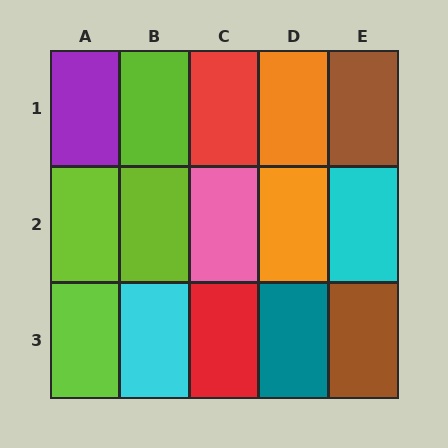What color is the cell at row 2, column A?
Lime.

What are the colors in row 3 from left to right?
Lime, cyan, red, teal, brown.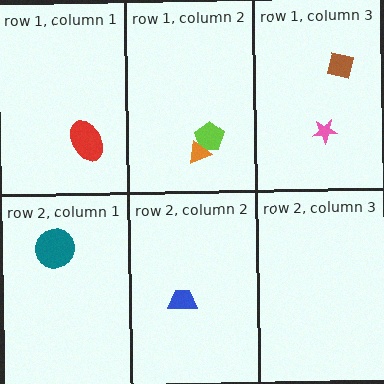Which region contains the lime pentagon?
The row 1, column 2 region.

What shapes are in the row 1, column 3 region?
The brown square, the pink star.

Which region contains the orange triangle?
The row 1, column 2 region.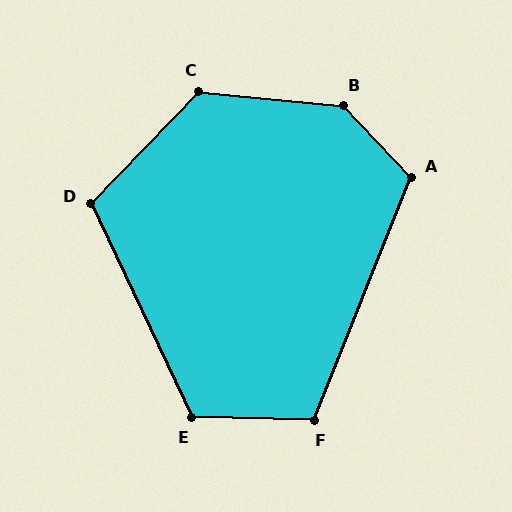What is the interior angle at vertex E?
Approximately 117 degrees (obtuse).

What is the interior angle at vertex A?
Approximately 115 degrees (obtuse).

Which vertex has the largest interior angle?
B, at approximately 139 degrees.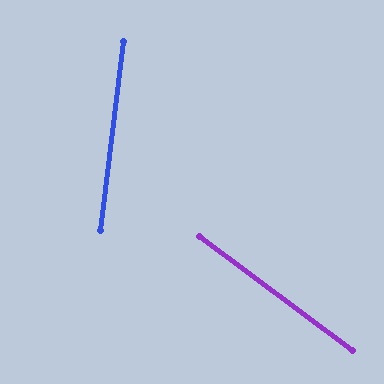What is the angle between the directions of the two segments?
Approximately 61 degrees.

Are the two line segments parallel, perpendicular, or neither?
Neither parallel nor perpendicular — they differ by about 61°.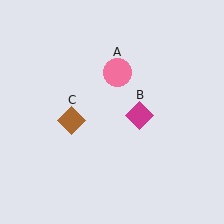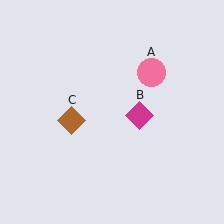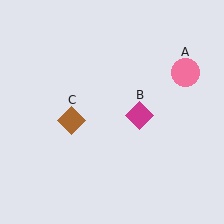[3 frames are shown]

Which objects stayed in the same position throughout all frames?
Magenta diamond (object B) and brown diamond (object C) remained stationary.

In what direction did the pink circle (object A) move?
The pink circle (object A) moved right.